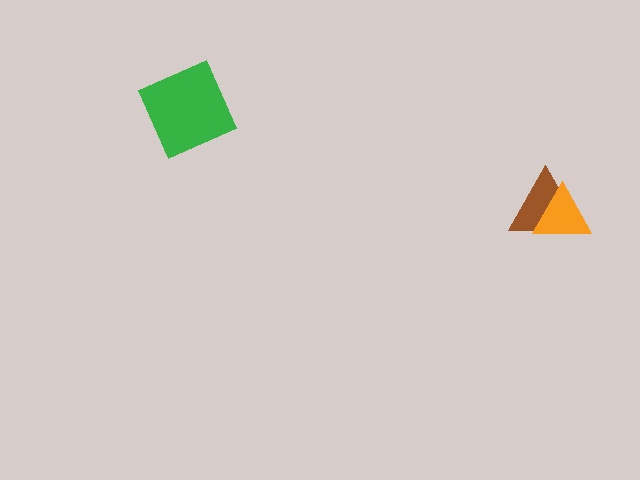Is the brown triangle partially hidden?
Yes, it is partially covered by another shape.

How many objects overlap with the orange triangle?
1 object overlaps with the orange triangle.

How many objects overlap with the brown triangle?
1 object overlaps with the brown triangle.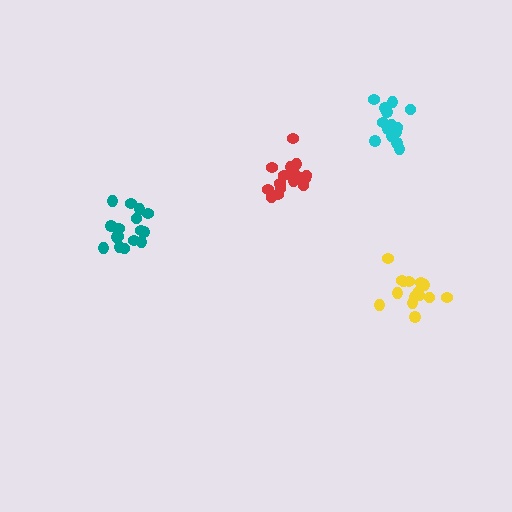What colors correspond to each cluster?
The clusters are colored: yellow, red, teal, cyan.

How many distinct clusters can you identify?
There are 4 distinct clusters.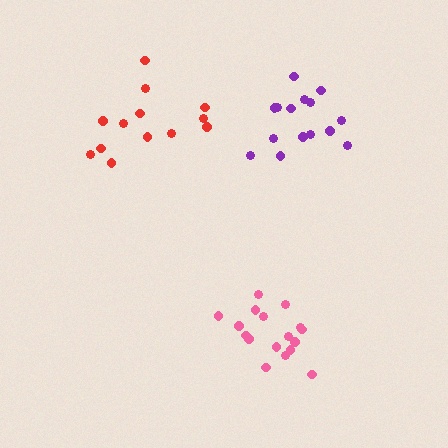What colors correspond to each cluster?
The clusters are colored: red, purple, pink.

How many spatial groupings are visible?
There are 3 spatial groupings.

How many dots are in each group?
Group 1: 13 dots, Group 2: 15 dots, Group 3: 17 dots (45 total).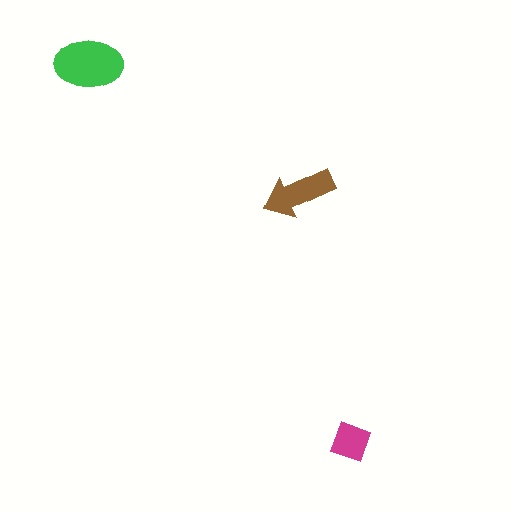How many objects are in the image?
There are 3 objects in the image.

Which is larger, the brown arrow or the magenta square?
The brown arrow.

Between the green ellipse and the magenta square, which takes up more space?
The green ellipse.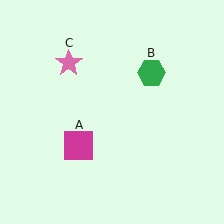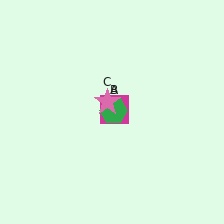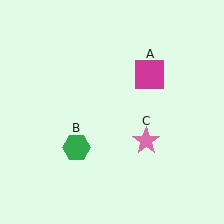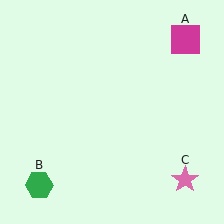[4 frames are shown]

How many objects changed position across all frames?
3 objects changed position: magenta square (object A), green hexagon (object B), pink star (object C).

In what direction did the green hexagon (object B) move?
The green hexagon (object B) moved down and to the left.